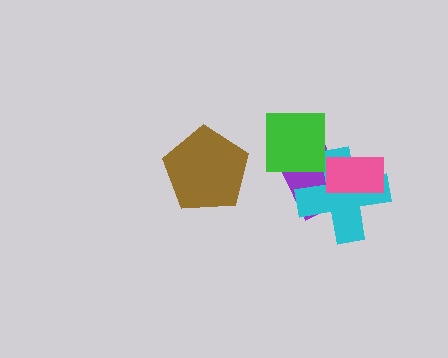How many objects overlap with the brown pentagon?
0 objects overlap with the brown pentagon.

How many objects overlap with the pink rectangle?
2 objects overlap with the pink rectangle.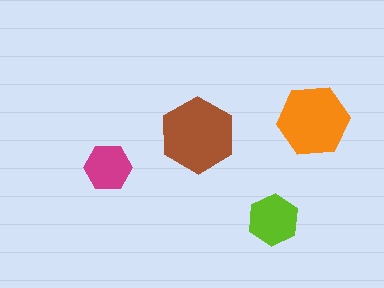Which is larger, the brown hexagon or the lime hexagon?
The brown one.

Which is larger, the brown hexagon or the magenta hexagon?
The brown one.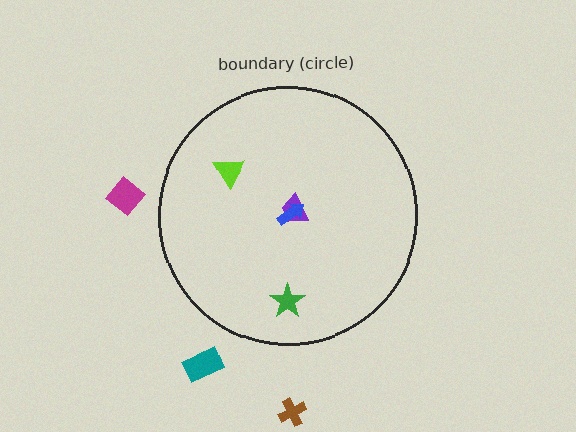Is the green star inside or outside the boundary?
Inside.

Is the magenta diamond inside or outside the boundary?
Outside.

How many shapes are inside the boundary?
4 inside, 3 outside.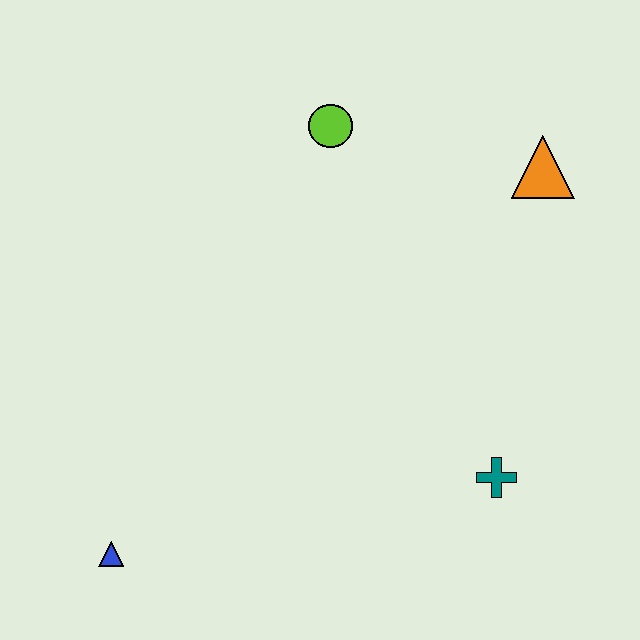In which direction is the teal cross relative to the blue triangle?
The teal cross is to the right of the blue triangle.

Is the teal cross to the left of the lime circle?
No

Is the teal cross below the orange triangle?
Yes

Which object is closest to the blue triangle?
The teal cross is closest to the blue triangle.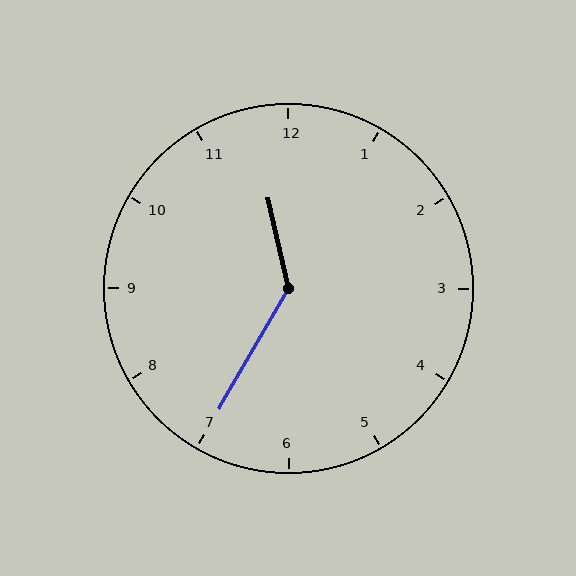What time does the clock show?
11:35.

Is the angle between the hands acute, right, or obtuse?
It is obtuse.